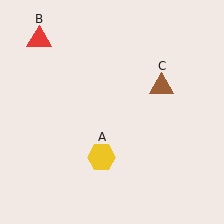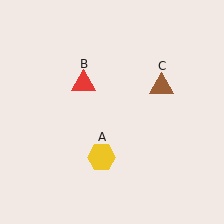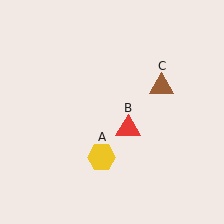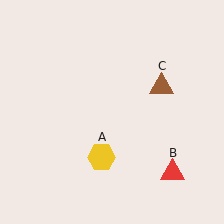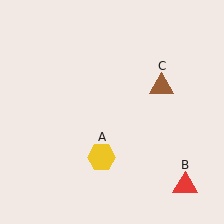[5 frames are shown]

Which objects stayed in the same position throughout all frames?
Yellow hexagon (object A) and brown triangle (object C) remained stationary.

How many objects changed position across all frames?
1 object changed position: red triangle (object B).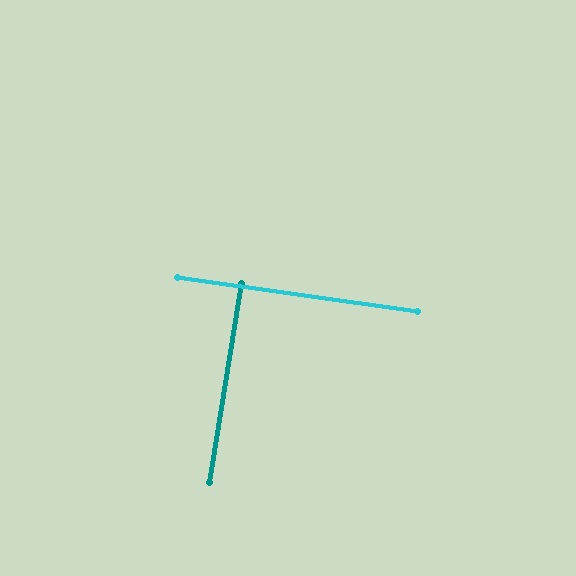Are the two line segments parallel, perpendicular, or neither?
Perpendicular — they meet at approximately 89°.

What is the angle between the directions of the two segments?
Approximately 89 degrees.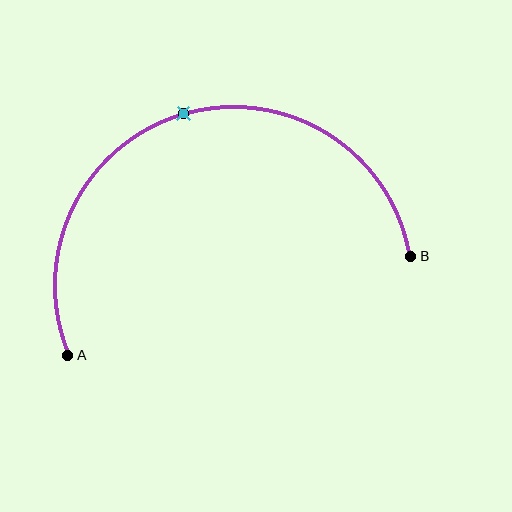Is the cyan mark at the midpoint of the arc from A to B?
Yes. The cyan mark lies on the arc at equal arc-length from both A and B — it is the arc midpoint.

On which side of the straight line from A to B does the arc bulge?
The arc bulges above the straight line connecting A and B.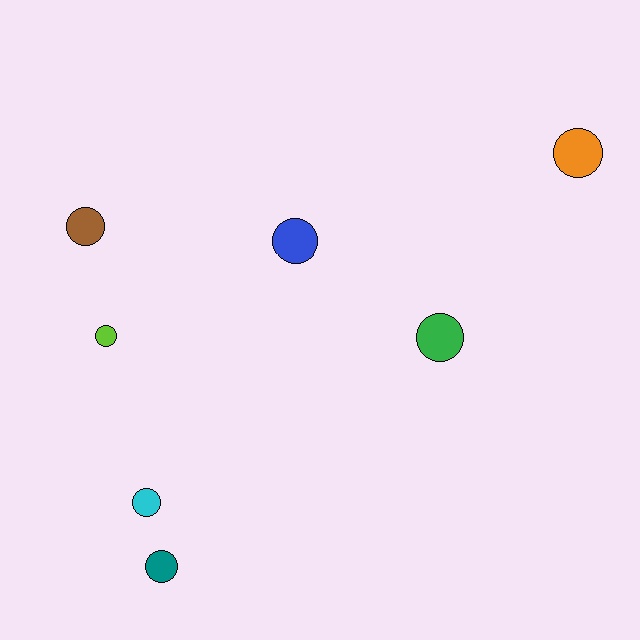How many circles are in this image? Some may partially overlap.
There are 7 circles.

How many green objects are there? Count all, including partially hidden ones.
There is 1 green object.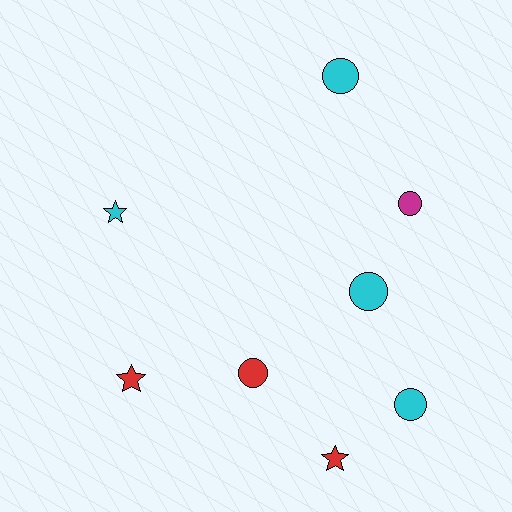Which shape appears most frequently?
Circle, with 5 objects.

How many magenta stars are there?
There are no magenta stars.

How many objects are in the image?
There are 8 objects.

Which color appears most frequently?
Cyan, with 4 objects.